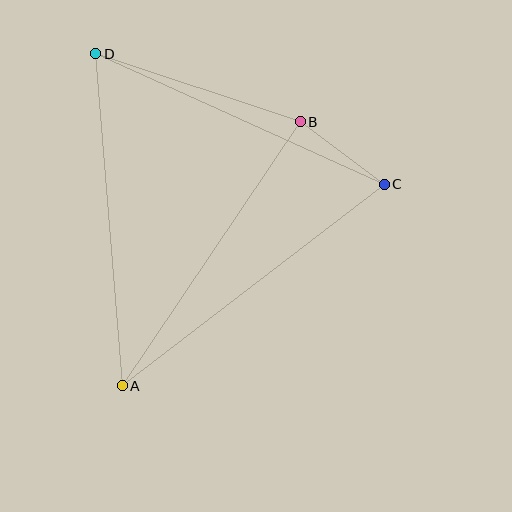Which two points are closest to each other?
Points B and C are closest to each other.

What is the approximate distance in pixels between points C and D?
The distance between C and D is approximately 317 pixels.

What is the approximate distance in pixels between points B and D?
The distance between B and D is approximately 216 pixels.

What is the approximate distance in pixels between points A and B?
The distance between A and B is approximately 318 pixels.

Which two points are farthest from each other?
Points A and D are farthest from each other.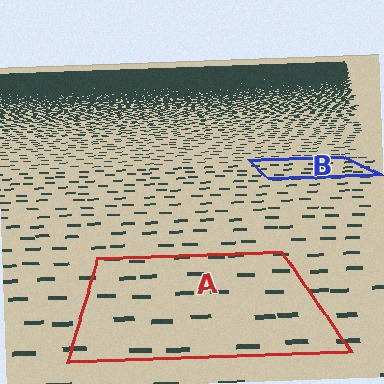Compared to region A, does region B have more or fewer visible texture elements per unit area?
Region B has more texture elements per unit area — they are packed more densely because it is farther away.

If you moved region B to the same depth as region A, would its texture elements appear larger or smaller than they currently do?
They would appear larger. At a closer depth, the same texture elements are projected at a bigger on-screen size.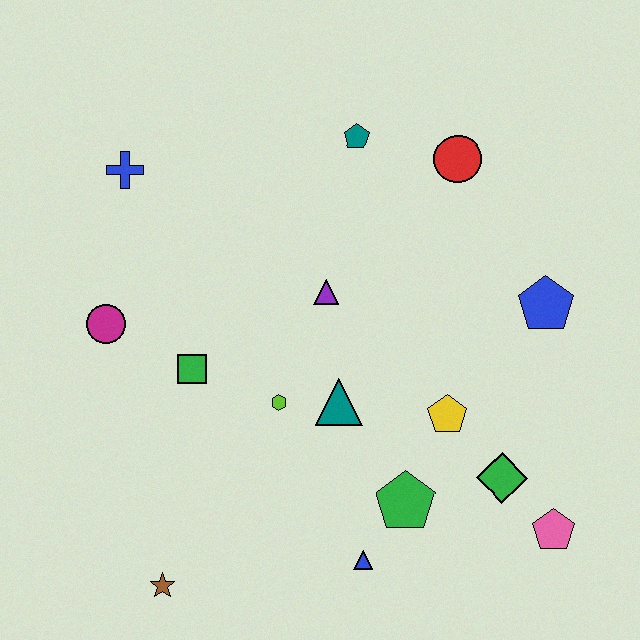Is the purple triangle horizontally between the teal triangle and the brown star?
Yes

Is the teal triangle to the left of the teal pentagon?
Yes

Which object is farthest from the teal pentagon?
The brown star is farthest from the teal pentagon.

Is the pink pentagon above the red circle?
No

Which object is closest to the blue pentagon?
The yellow pentagon is closest to the blue pentagon.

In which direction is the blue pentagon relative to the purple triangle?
The blue pentagon is to the right of the purple triangle.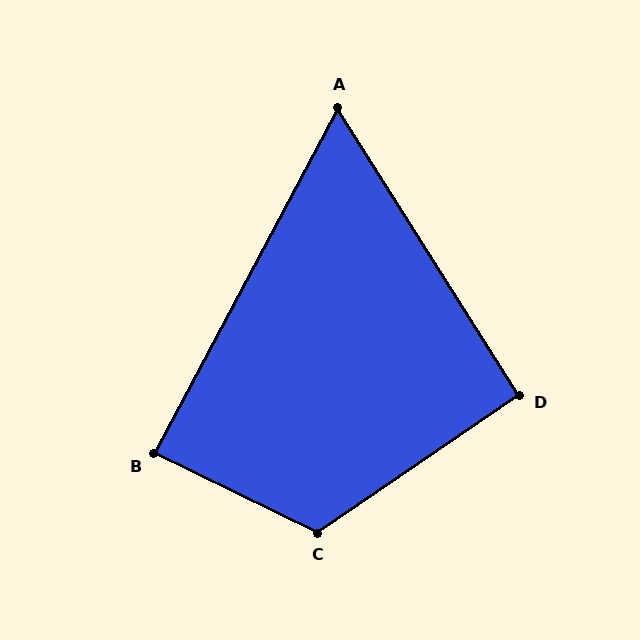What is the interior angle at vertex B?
Approximately 88 degrees (approximately right).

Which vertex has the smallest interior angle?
A, at approximately 60 degrees.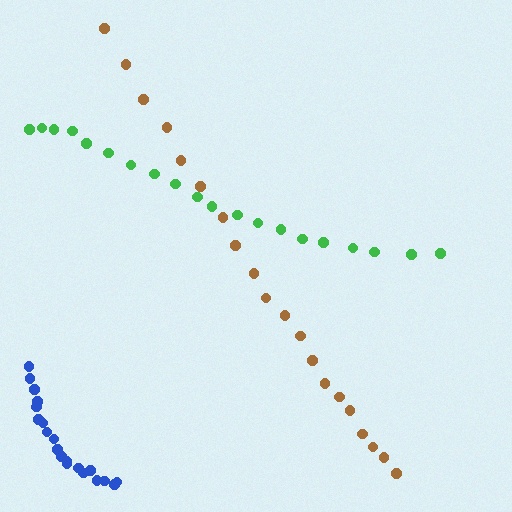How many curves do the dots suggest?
There are 3 distinct paths.